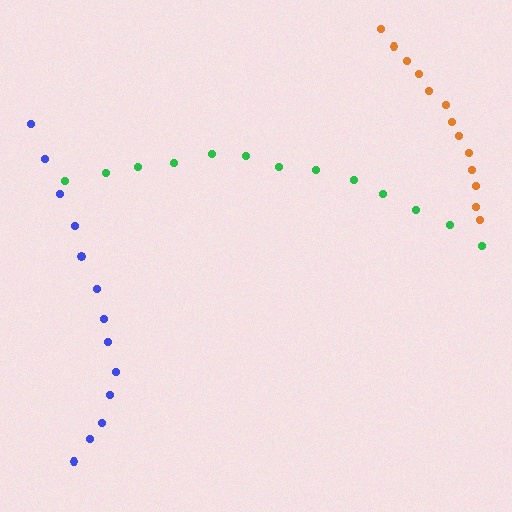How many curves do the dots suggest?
There are 3 distinct paths.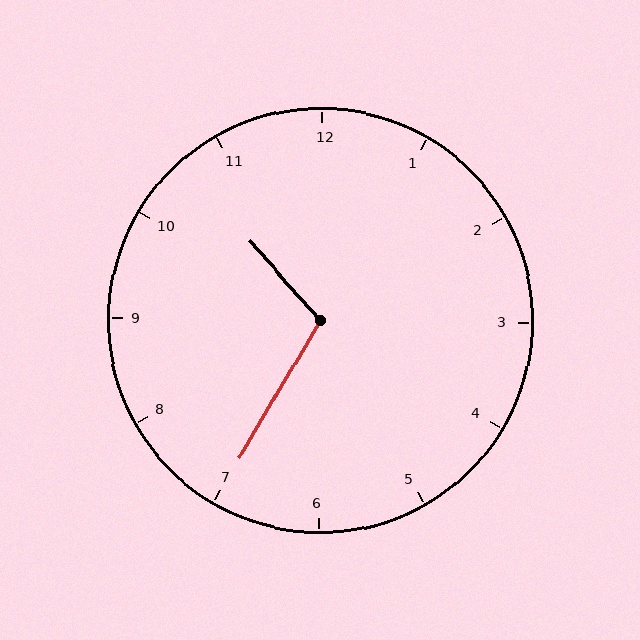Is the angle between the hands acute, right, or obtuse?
It is obtuse.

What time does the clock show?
10:35.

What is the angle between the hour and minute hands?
Approximately 108 degrees.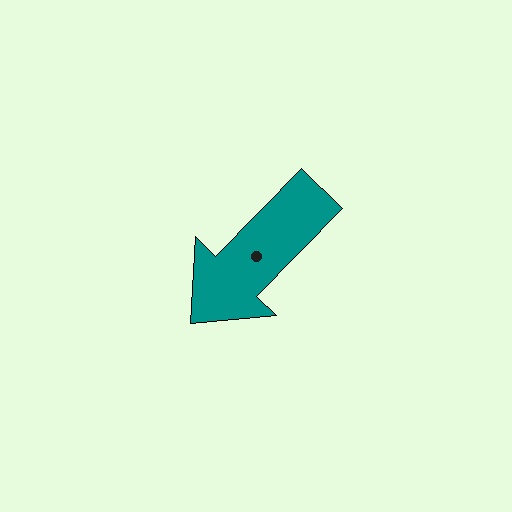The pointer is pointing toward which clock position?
Roughly 7 o'clock.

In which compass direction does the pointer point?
Southwest.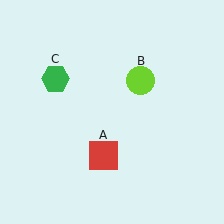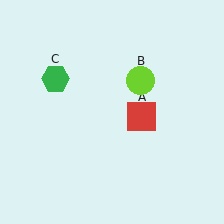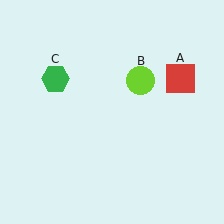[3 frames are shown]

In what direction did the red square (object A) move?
The red square (object A) moved up and to the right.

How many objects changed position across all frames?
1 object changed position: red square (object A).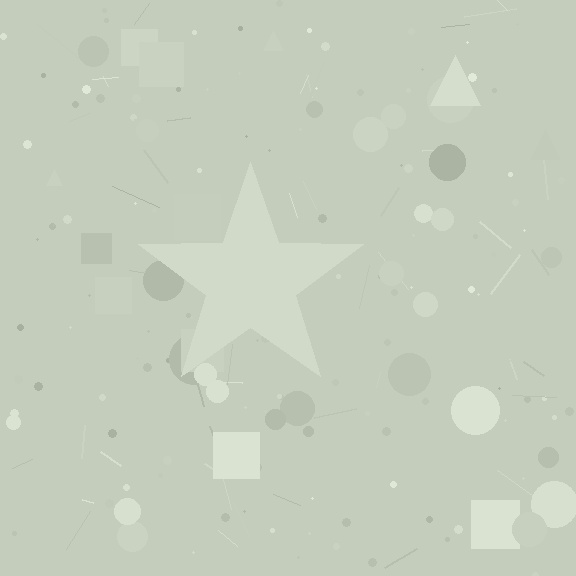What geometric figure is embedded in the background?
A star is embedded in the background.